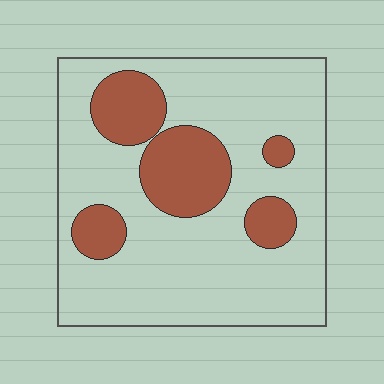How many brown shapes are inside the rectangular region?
5.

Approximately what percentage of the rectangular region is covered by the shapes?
Approximately 25%.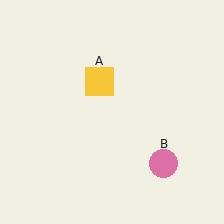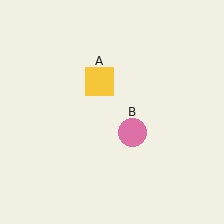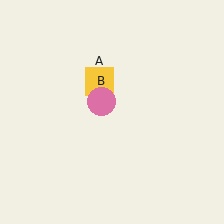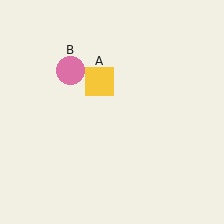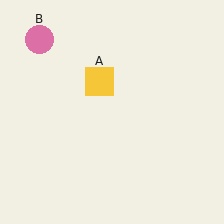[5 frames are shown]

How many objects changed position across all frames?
1 object changed position: pink circle (object B).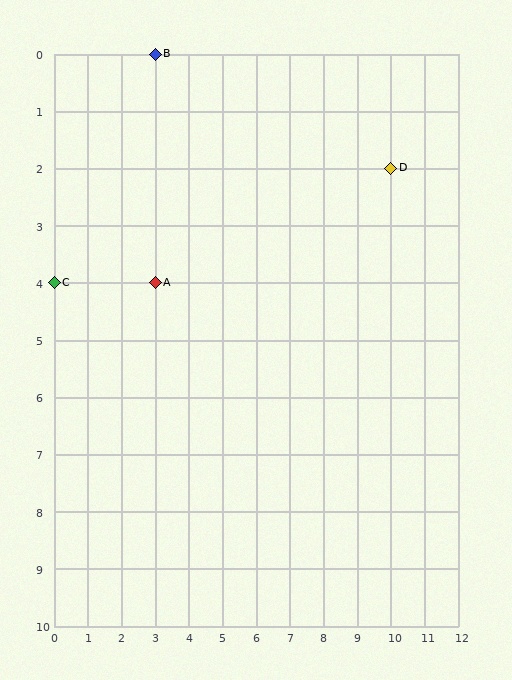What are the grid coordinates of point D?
Point D is at grid coordinates (10, 2).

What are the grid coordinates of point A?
Point A is at grid coordinates (3, 4).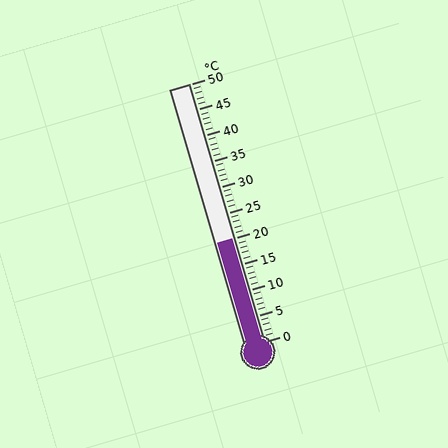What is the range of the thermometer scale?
The thermometer scale ranges from 0°C to 50°C.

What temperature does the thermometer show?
The thermometer shows approximately 20°C.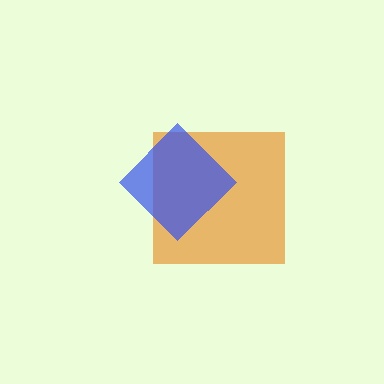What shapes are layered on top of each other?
The layered shapes are: an orange square, a blue diamond.